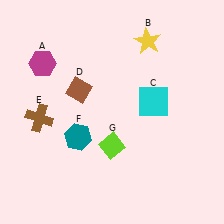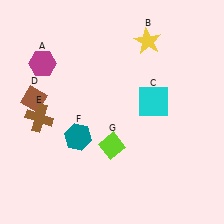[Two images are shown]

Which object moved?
The brown diamond (D) moved left.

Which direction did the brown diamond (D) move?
The brown diamond (D) moved left.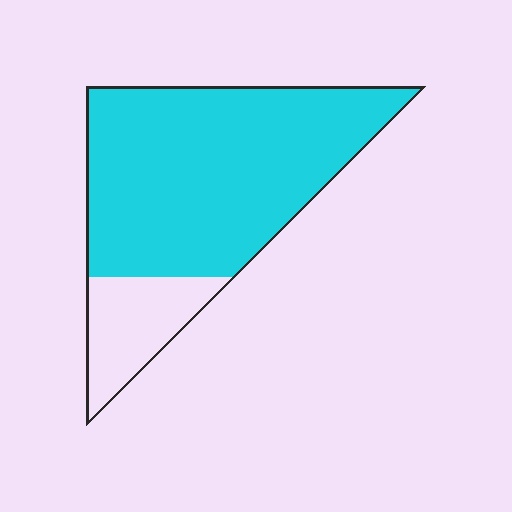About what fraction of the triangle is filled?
About four fifths (4/5).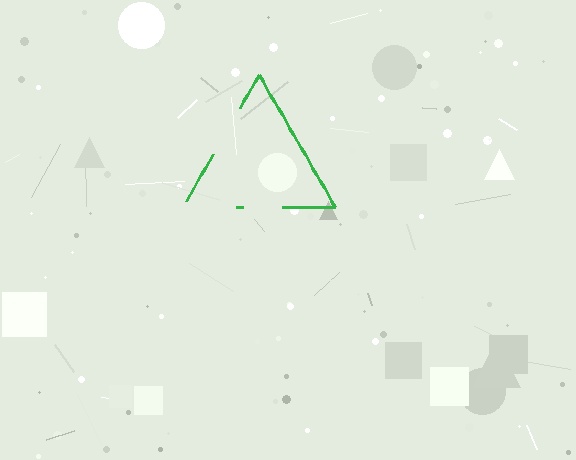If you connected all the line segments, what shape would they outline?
They would outline a triangle.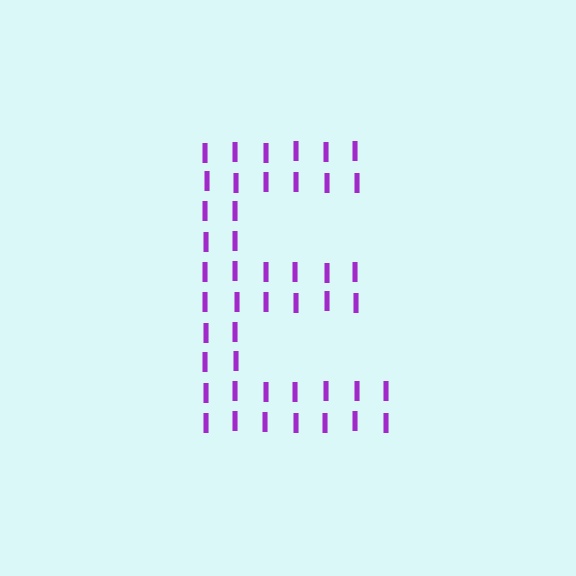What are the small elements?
The small elements are letter I's.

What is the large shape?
The large shape is the letter E.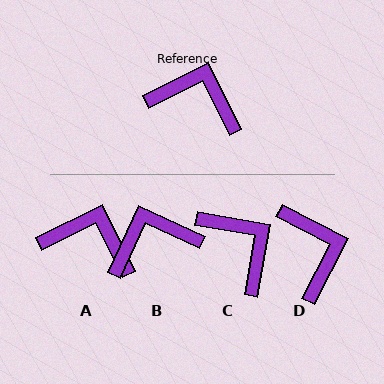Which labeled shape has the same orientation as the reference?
A.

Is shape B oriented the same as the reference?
No, it is off by about 39 degrees.